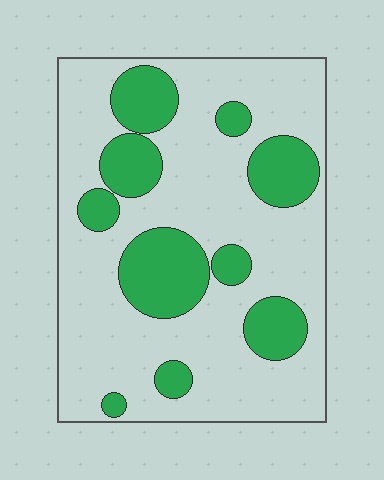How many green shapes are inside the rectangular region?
10.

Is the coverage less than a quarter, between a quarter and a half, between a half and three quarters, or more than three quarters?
Between a quarter and a half.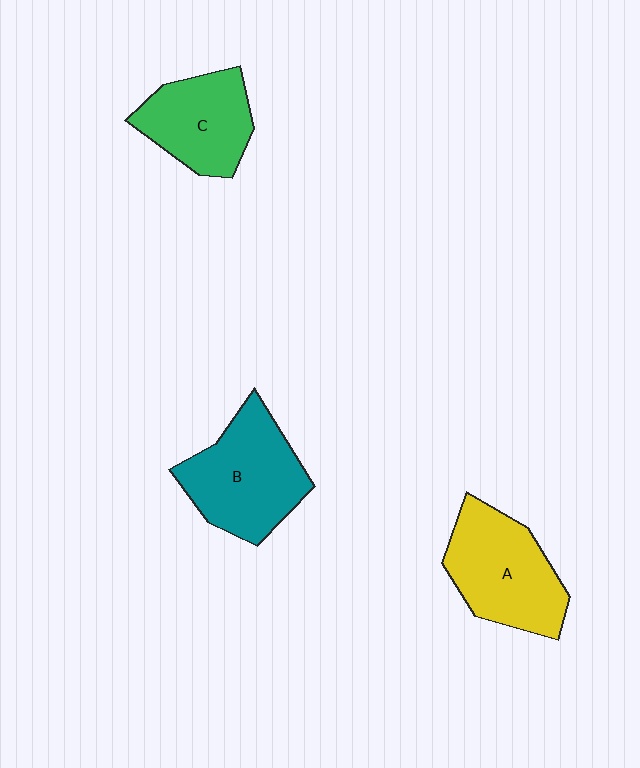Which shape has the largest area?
Shape B (teal).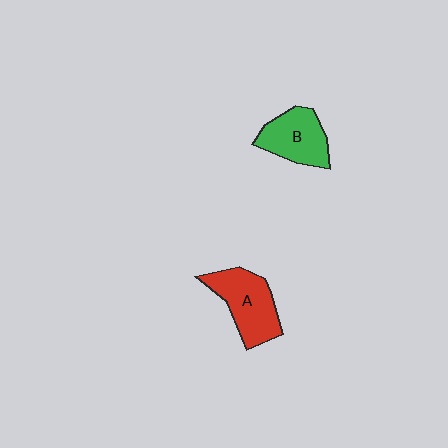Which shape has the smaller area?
Shape B (green).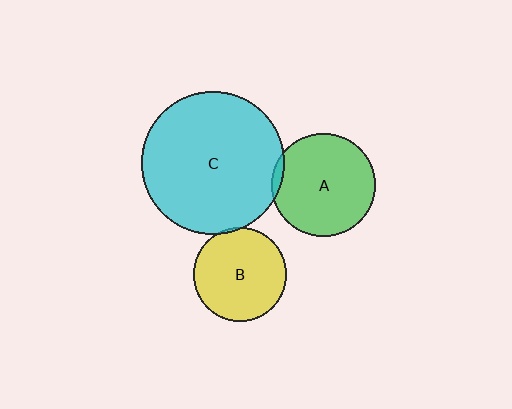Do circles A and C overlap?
Yes.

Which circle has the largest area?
Circle C (cyan).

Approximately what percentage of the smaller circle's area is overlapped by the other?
Approximately 5%.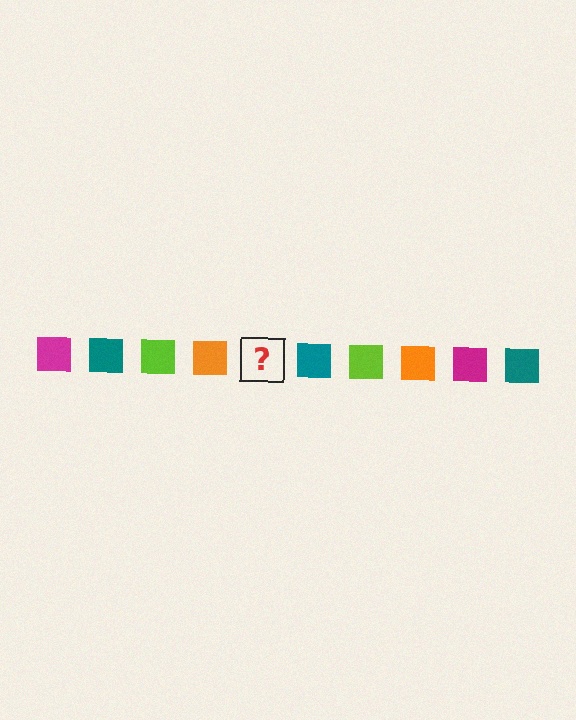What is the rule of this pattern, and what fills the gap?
The rule is that the pattern cycles through magenta, teal, lime, orange squares. The gap should be filled with a magenta square.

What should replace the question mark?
The question mark should be replaced with a magenta square.